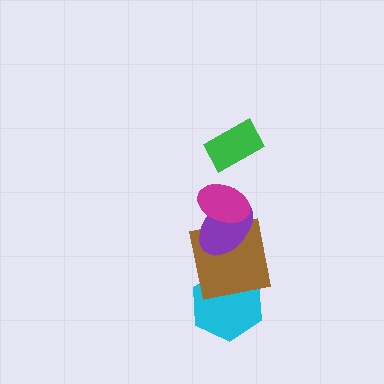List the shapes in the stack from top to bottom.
From top to bottom: the green rectangle, the magenta ellipse, the purple ellipse, the brown square, the cyan hexagon.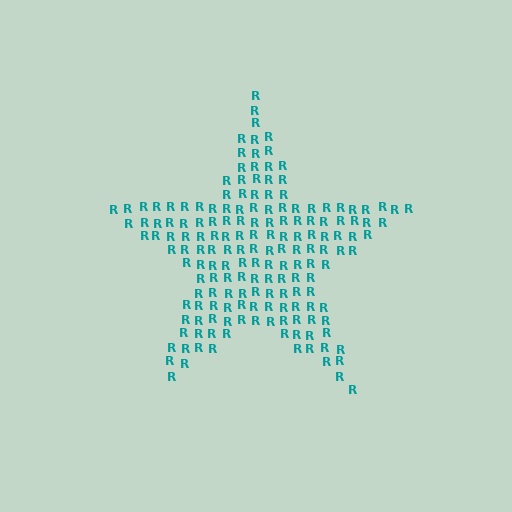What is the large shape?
The large shape is a star.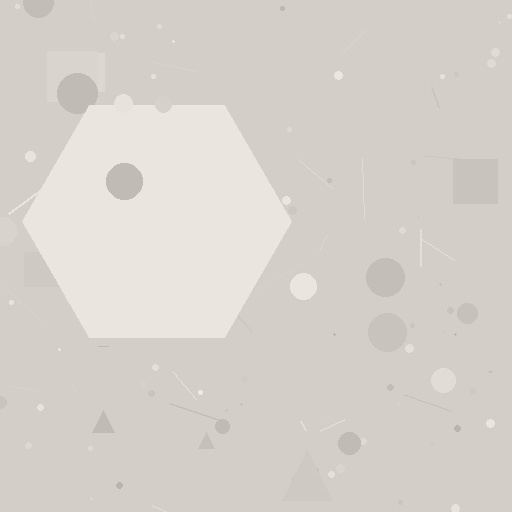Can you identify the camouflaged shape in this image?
The camouflaged shape is a hexagon.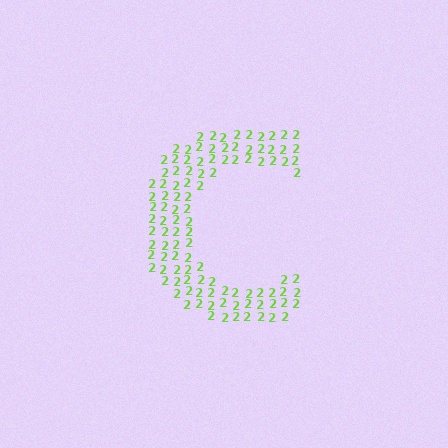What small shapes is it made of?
It is made of small digit 2's.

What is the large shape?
The large shape is the letter C.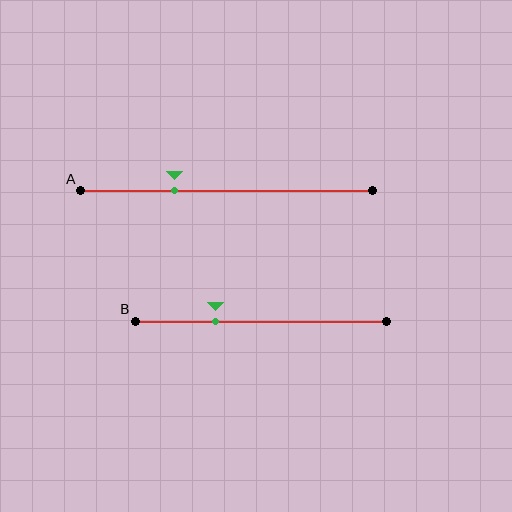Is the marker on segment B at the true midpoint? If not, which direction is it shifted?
No, the marker on segment B is shifted to the left by about 18% of the segment length.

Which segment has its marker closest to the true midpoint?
Segment A has its marker closest to the true midpoint.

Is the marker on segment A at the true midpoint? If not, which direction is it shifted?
No, the marker on segment A is shifted to the left by about 18% of the segment length.